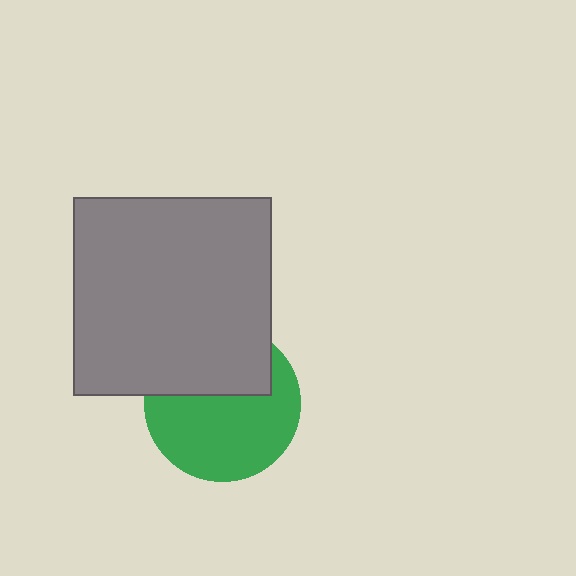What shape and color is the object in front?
The object in front is a gray square.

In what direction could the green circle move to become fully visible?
The green circle could move down. That would shift it out from behind the gray square entirely.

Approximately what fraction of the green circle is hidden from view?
Roughly 38% of the green circle is hidden behind the gray square.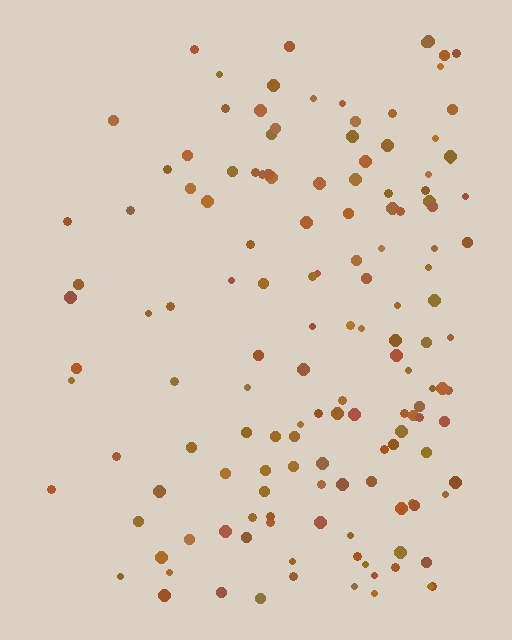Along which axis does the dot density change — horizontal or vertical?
Horizontal.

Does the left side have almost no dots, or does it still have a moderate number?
Still a moderate number, just noticeably fewer than the right.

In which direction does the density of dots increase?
From left to right, with the right side densest.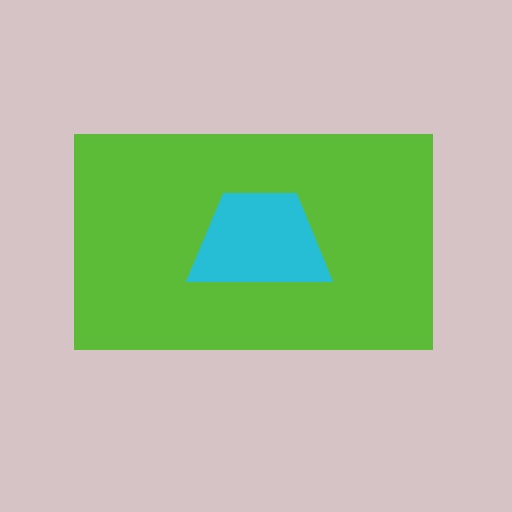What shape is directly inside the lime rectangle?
The cyan trapezoid.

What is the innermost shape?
The cyan trapezoid.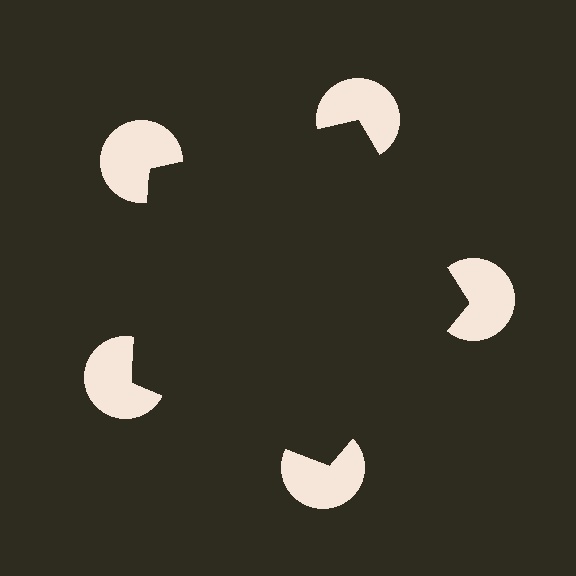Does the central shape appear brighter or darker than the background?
It typically appears slightly darker than the background, even though no actual brightness change is drawn.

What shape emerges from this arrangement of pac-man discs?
An illusory pentagon — its edges are inferred from the aligned wedge cuts in the pac-man discs, not physically drawn.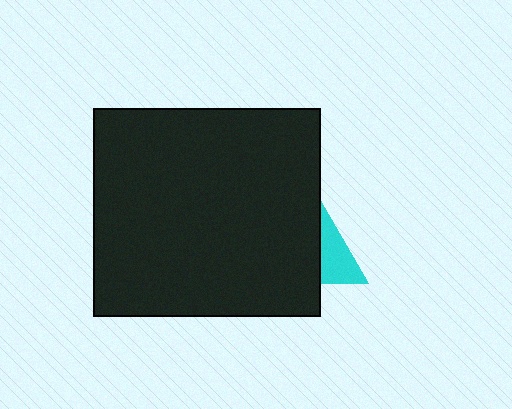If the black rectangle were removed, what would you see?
You would see the complete cyan triangle.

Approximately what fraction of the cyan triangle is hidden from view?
Roughly 63% of the cyan triangle is hidden behind the black rectangle.